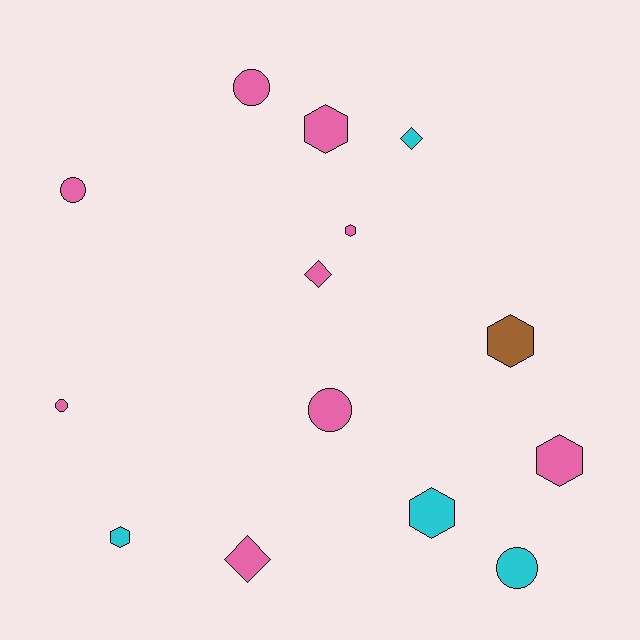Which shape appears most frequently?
Hexagon, with 6 objects.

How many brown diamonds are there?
There are no brown diamonds.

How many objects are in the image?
There are 14 objects.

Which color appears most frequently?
Pink, with 9 objects.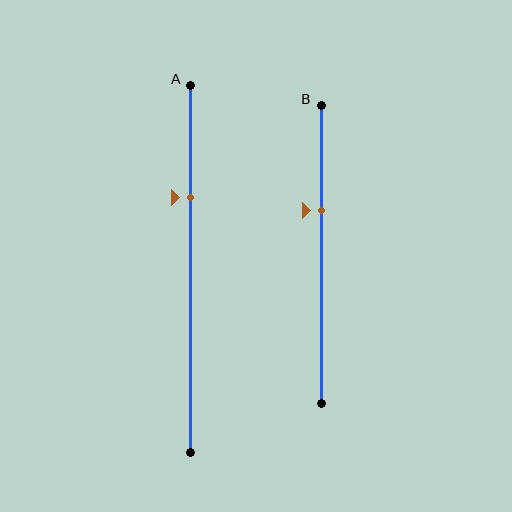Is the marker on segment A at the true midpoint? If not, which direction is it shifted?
No, the marker on segment A is shifted upward by about 20% of the segment length.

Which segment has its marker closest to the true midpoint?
Segment B has its marker closest to the true midpoint.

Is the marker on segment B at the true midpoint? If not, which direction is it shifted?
No, the marker on segment B is shifted upward by about 15% of the segment length.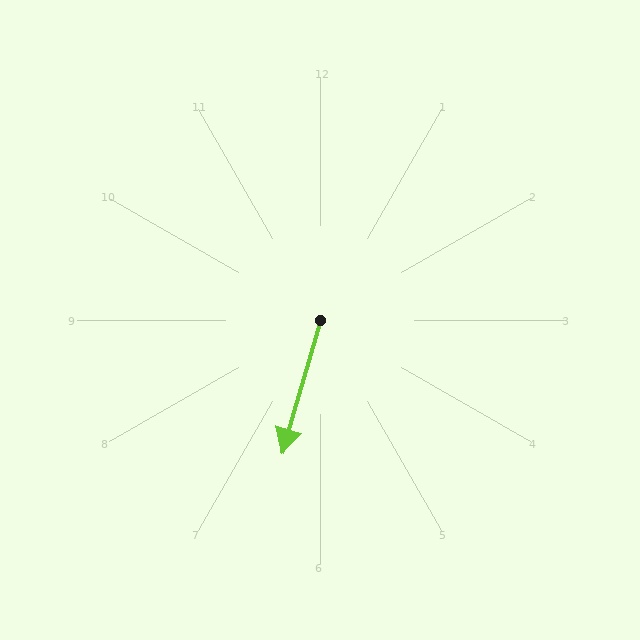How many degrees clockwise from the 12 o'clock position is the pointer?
Approximately 196 degrees.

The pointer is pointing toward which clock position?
Roughly 7 o'clock.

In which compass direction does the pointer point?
South.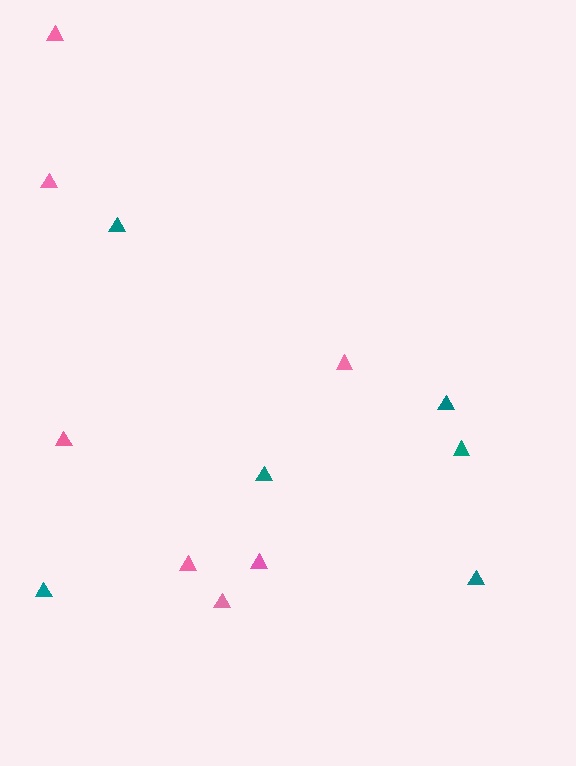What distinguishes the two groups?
There are 2 groups: one group of teal triangles (6) and one group of pink triangles (7).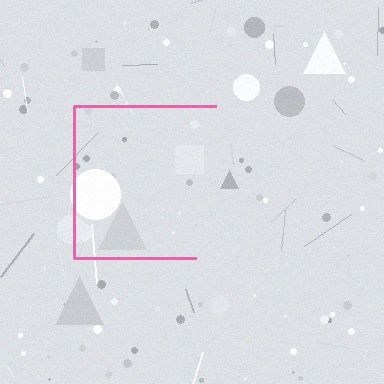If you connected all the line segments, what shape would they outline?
They would outline a square.